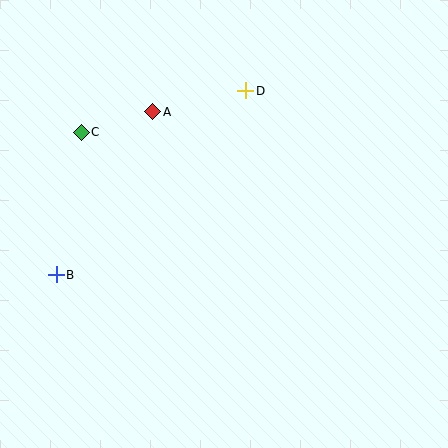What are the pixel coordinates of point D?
Point D is at (246, 91).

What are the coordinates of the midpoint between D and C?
The midpoint between D and C is at (163, 112).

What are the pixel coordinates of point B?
Point B is at (56, 275).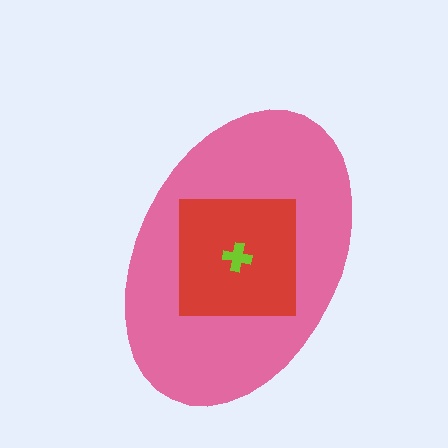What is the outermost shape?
The pink ellipse.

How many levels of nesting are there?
3.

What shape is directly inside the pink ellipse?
The red square.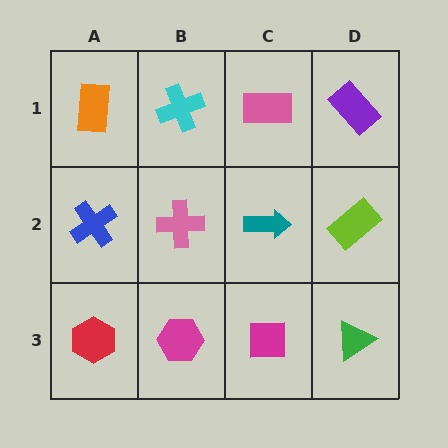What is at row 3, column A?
A red hexagon.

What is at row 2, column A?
A blue cross.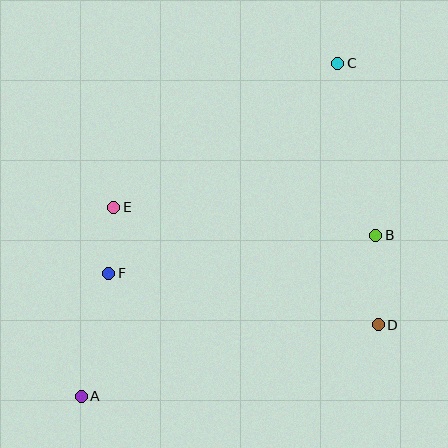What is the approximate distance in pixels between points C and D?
The distance between C and D is approximately 264 pixels.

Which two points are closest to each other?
Points E and F are closest to each other.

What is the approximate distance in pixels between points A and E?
The distance between A and E is approximately 192 pixels.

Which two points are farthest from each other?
Points A and C are farthest from each other.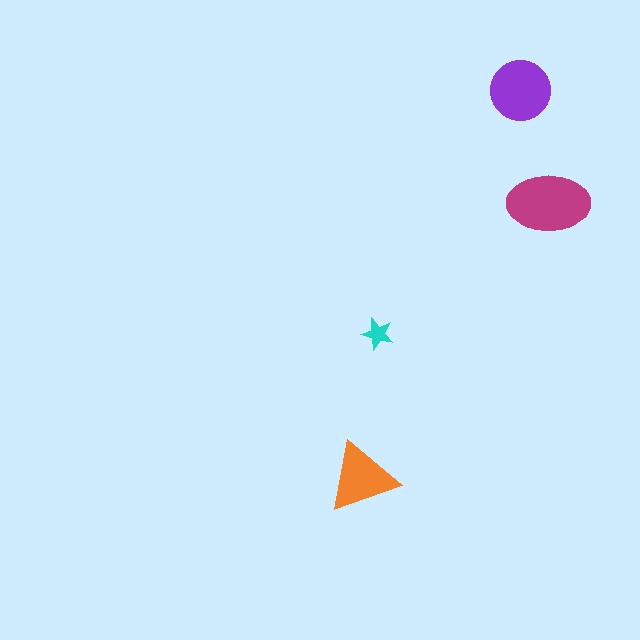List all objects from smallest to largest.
The cyan star, the orange triangle, the purple circle, the magenta ellipse.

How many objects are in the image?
There are 4 objects in the image.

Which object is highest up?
The purple circle is topmost.